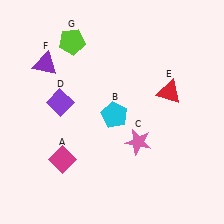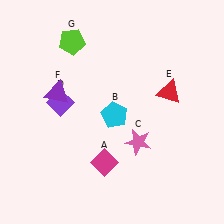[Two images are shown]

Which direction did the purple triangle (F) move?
The purple triangle (F) moved down.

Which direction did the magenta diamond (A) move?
The magenta diamond (A) moved right.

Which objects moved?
The objects that moved are: the magenta diamond (A), the purple triangle (F).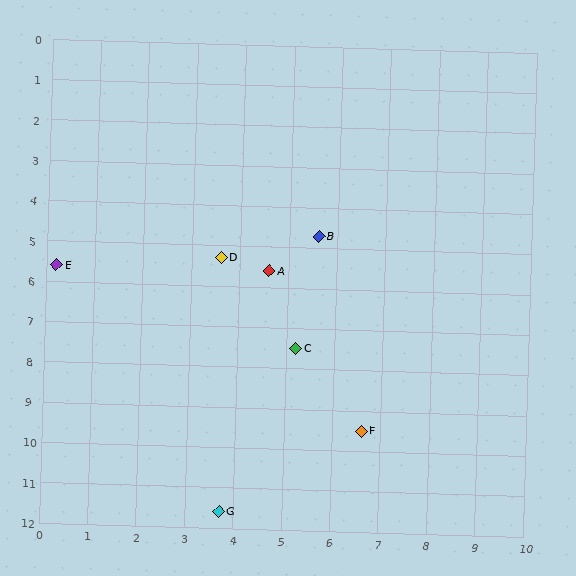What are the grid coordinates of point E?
Point E is at approximately (0.2, 5.6).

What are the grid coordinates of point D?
Point D is at approximately (3.6, 5.3).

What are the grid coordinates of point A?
Point A is at approximately (4.6, 5.6).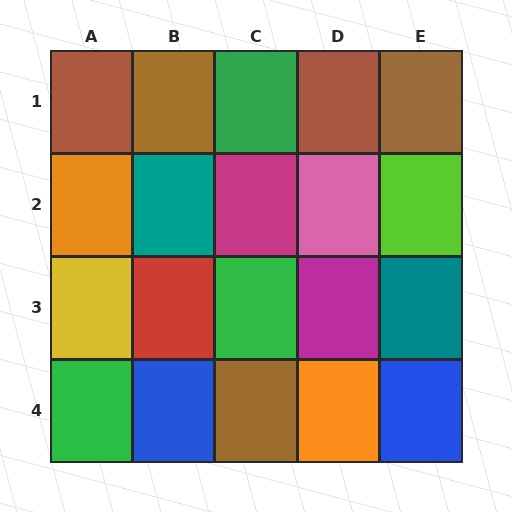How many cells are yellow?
1 cell is yellow.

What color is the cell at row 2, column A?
Orange.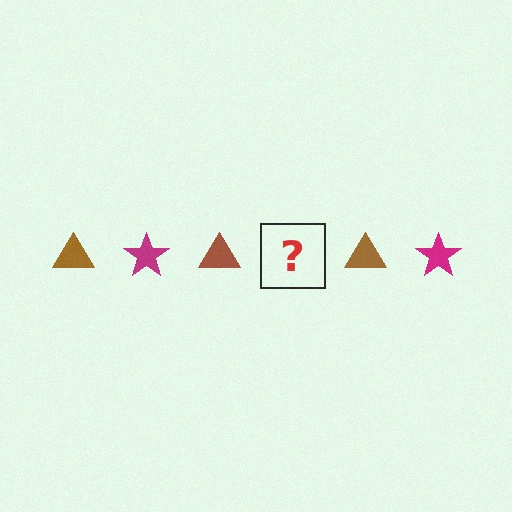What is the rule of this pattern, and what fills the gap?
The rule is that the pattern alternates between brown triangle and magenta star. The gap should be filled with a magenta star.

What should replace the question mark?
The question mark should be replaced with a magenta star.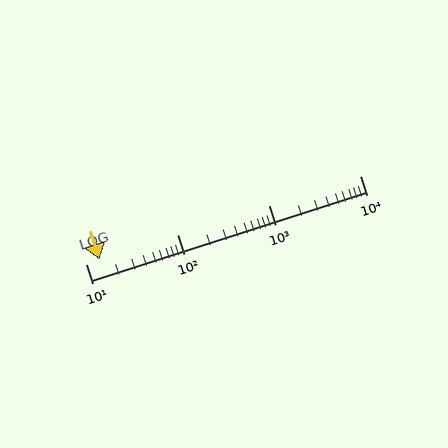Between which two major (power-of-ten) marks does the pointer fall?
The pointer is between 10 and 100.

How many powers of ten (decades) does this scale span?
The scale spans 3 decades, from 10 to 10000.